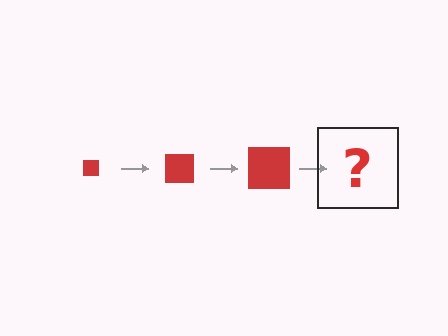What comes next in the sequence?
The next element should be a red square, larger than the previous one.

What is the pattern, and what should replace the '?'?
The pattern is that the square gets progressively larger each step. The '?' should be a red square, larger than the previous one.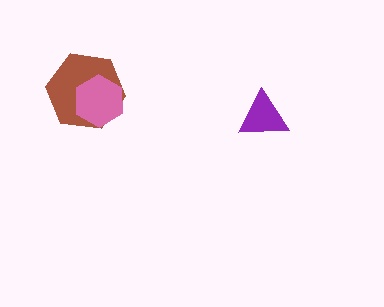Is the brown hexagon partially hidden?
Yes, it is partially covered by another shape.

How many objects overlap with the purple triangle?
0 objects overlap with the purple triangle.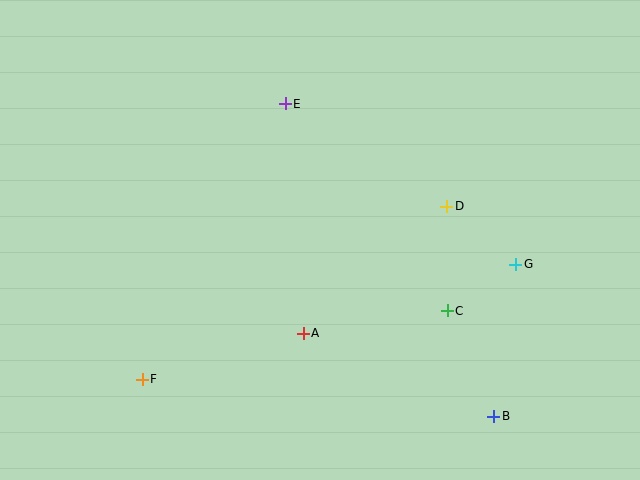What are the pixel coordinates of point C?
Point C is at (447, 311).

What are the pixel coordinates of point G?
Point G is at (516, 264).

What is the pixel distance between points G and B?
The distance between G and B is 154 pixels.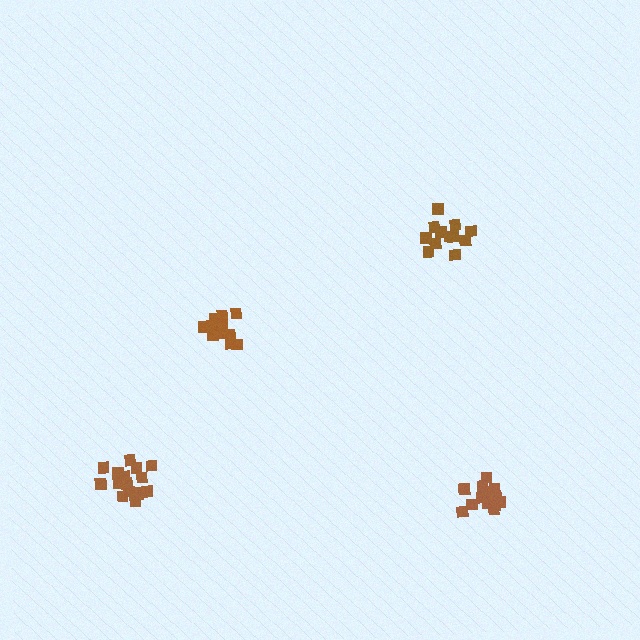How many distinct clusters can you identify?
There are 4 distinct clusters.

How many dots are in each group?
Group 1: 12 dots, Group 2: 18 dots, Group 3: 14 dots, Group 4: 15 dots (59 total).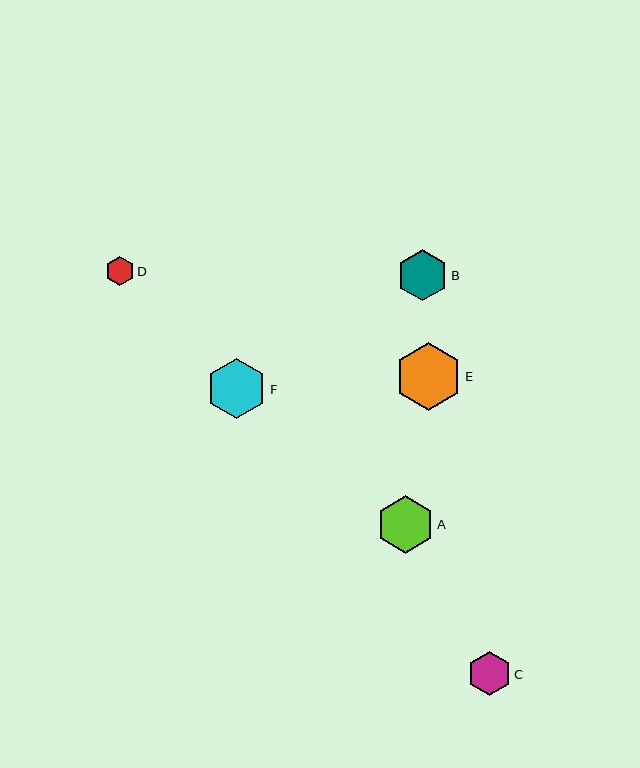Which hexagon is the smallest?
Hexagon D is the smallest with a size of approximately 29 pixels.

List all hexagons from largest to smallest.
From largest to smallest: E, F, A, B, C, D.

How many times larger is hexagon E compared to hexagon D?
Hexagon E is approximately 2.3 times the size of hexagon D.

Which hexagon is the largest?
Hexagon E is the largest with a size of approximately 68 pixels.